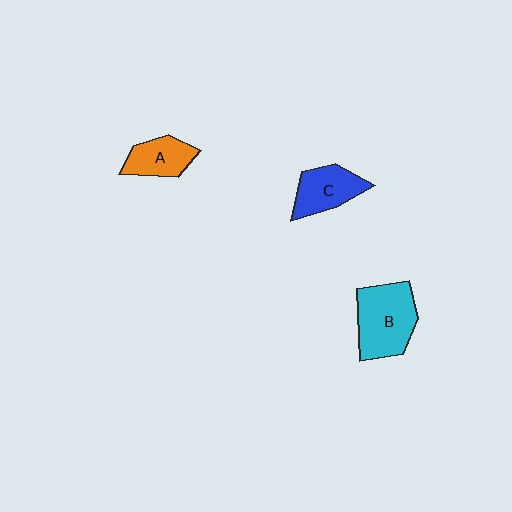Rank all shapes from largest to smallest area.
From largest to smallest: B (cyan), C (blue), A (orange).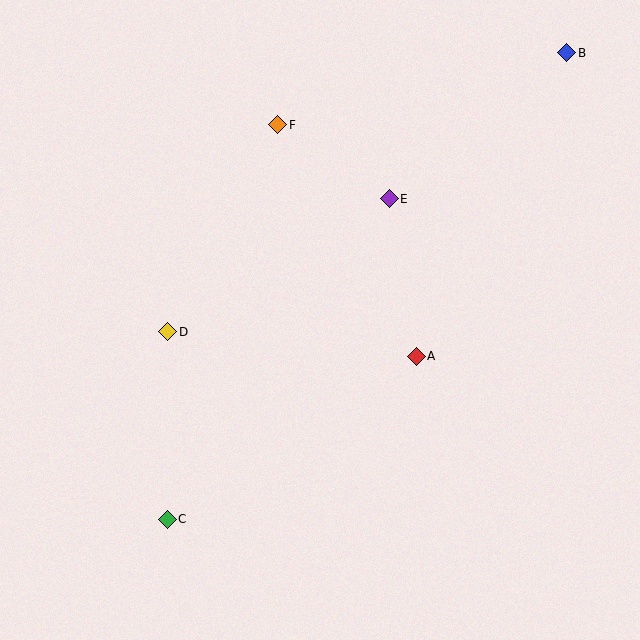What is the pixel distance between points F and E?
The distance between F and E is 134 pixels.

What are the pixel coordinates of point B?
Point B is at (567, 53).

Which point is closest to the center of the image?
Point A at (416, 356) is closest to the center.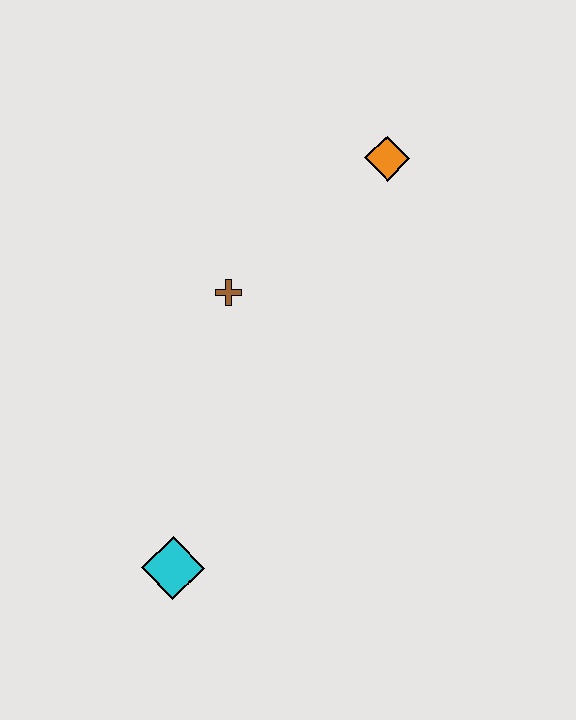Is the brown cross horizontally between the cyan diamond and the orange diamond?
Yes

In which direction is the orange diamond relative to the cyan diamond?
The orange diamond is above the cyan diamond.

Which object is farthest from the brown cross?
The cyan diamond is farthest from the brown cross.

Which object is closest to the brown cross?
The orange diamond is closest to the brown cross.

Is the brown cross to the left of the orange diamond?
Yes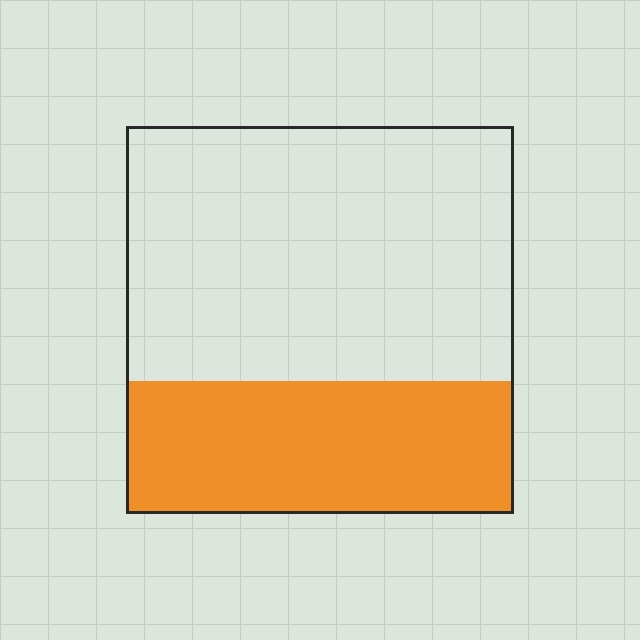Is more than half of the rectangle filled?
No.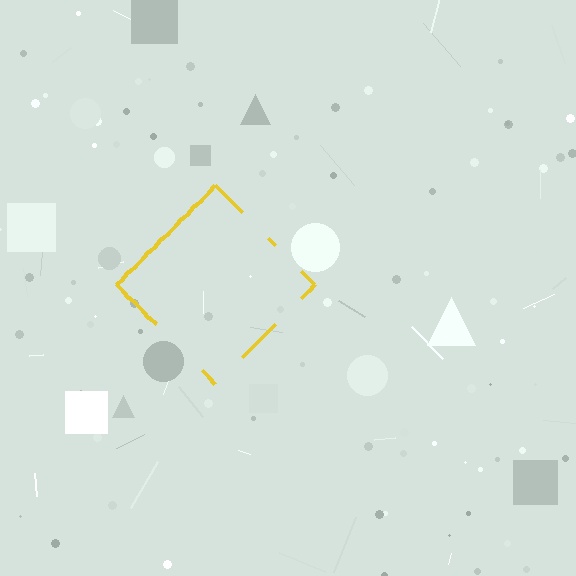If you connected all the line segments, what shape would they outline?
They would outline a diamond.